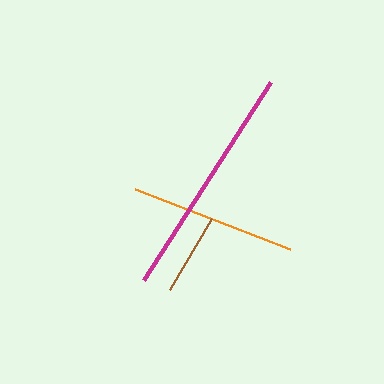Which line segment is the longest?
The magenta line is the longest at approximately 235 pixels.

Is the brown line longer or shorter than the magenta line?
The magenta line is longer than the brown line.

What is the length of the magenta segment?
The magenta segment is approximately 235 pixels long.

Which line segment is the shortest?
The brown line is the shortest at approximately 82 pixels.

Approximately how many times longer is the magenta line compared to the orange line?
The magenta line is approximately 1.4 times the length of the orange line.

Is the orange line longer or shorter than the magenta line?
The magenta line is longer than the orange line.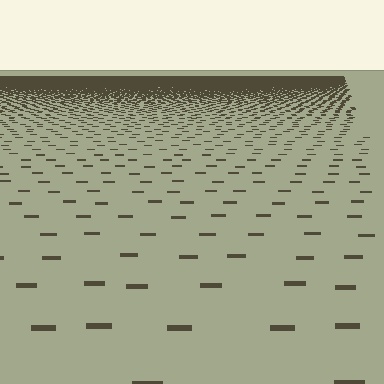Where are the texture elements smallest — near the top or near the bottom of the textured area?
Near the top.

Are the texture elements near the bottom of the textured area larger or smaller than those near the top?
Larger. Near the bottom, elements are closer to the viewer and appear at a bigger on-screen size.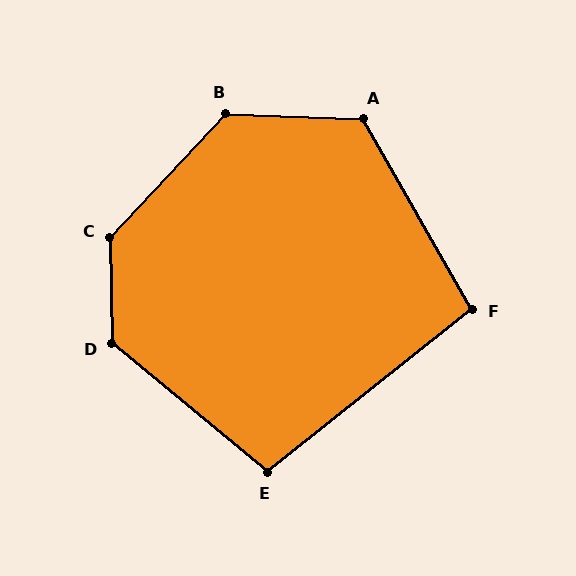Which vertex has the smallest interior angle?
F, at approximately 99 degrees.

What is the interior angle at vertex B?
Approximately 131 degrees (obtuse).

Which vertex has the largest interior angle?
C, at approximately 136 degrees.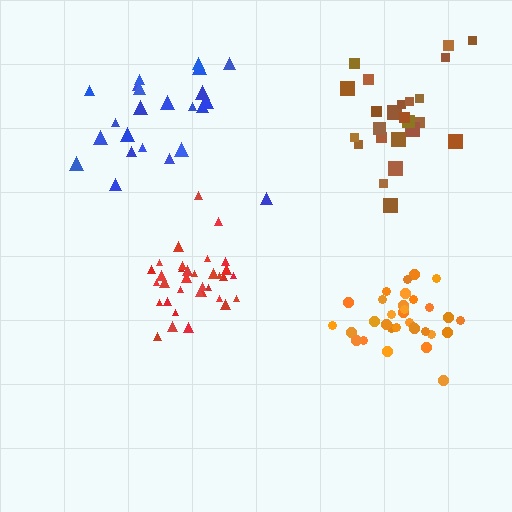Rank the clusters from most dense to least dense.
red, orange, blue, brown.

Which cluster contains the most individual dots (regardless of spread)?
Red (35).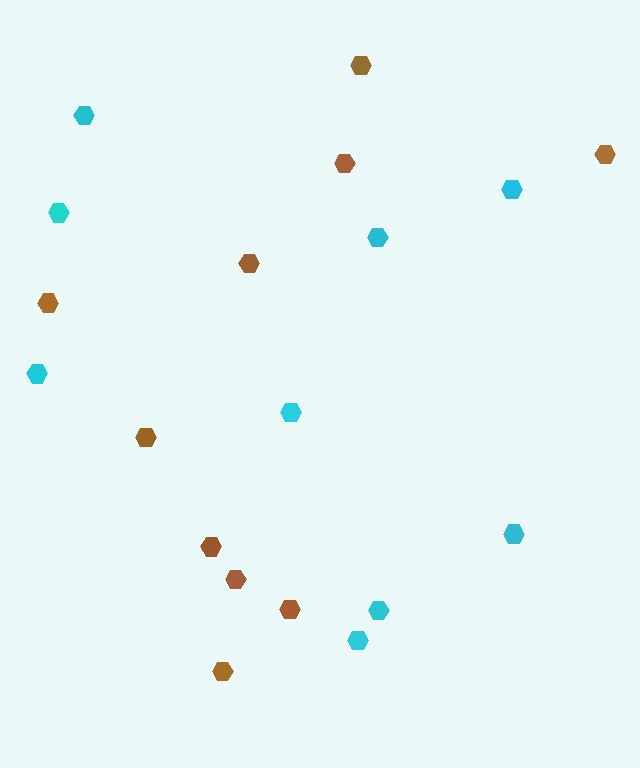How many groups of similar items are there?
There are 2 groups: one group of brown hexagons (10) and one group of cyan hexagons (9).